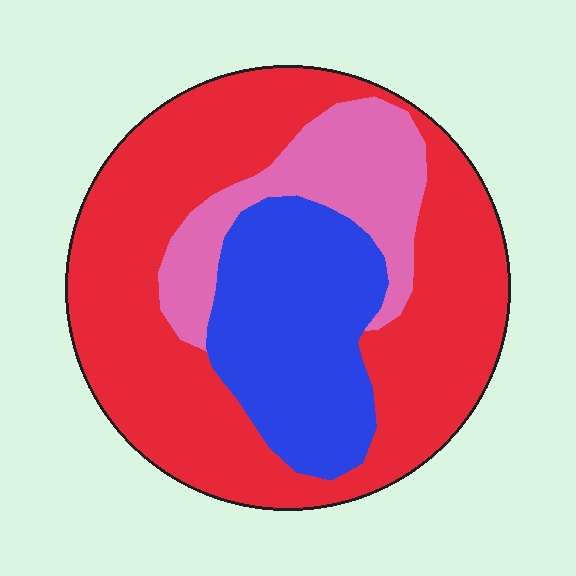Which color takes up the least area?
Pink, at roughly 15%.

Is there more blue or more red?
Red.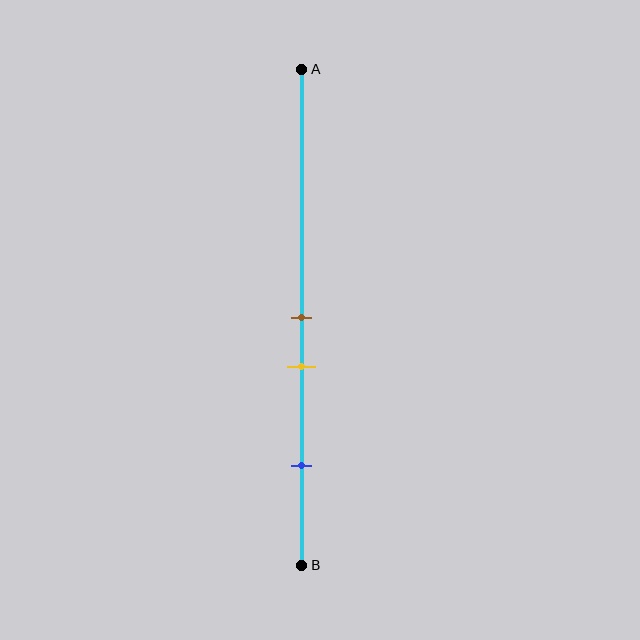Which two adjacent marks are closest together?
The brown and yellow marks are the closest adjacent pair.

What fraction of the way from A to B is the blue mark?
The blue mark is approximately 80% (0.8) of the way from A to B.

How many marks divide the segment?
There are 3 marks dividing the segment.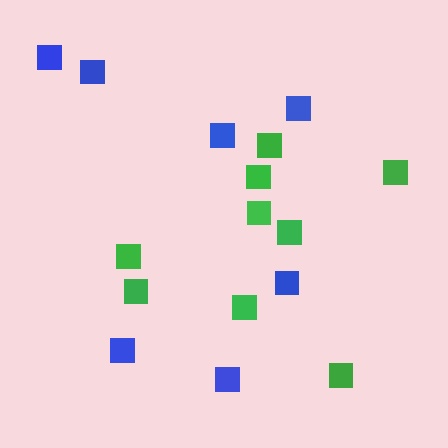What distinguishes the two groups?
There are 2 groups: one group of blue squares (7) and one group of green squares (9).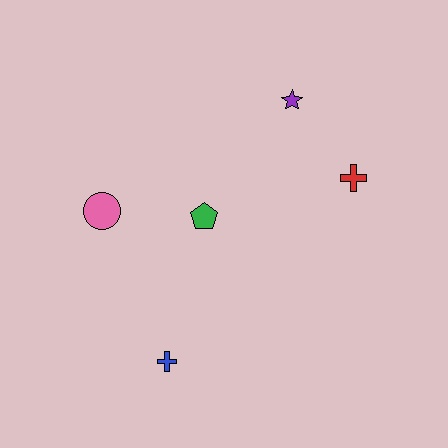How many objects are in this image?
There are 5 objects.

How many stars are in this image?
There is 1 star.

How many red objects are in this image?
There is 1 red object.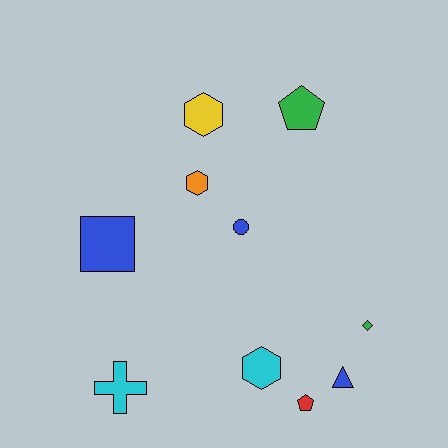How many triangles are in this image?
There is 1 triangle.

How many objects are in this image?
There are 10 objects.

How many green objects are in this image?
There are 2 green objects.